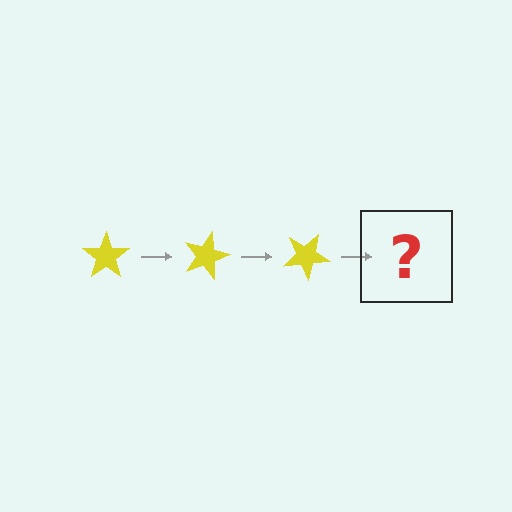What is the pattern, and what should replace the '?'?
The pattern is that the star rotates 15 degrees each step. The '?' should be a yellow star rotated 45 degrees.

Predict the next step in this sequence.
The next step is a yellow star rotated 45 degrees.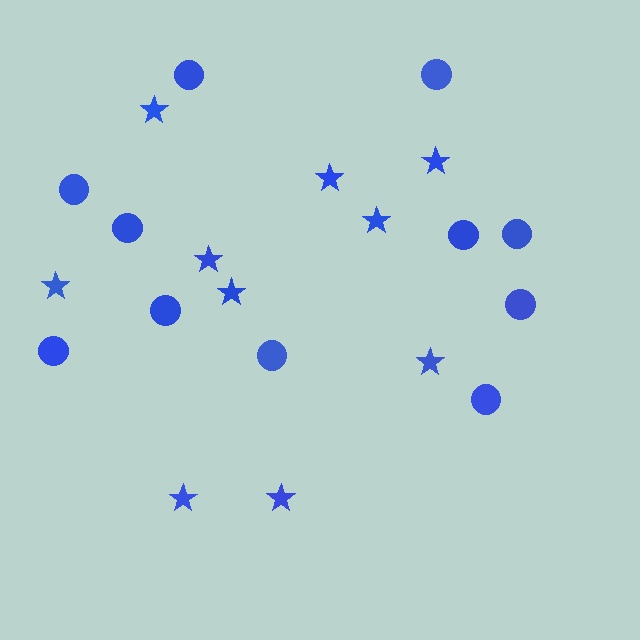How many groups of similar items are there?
There are 2 groups: one group of stars (10) and one group of circles (11).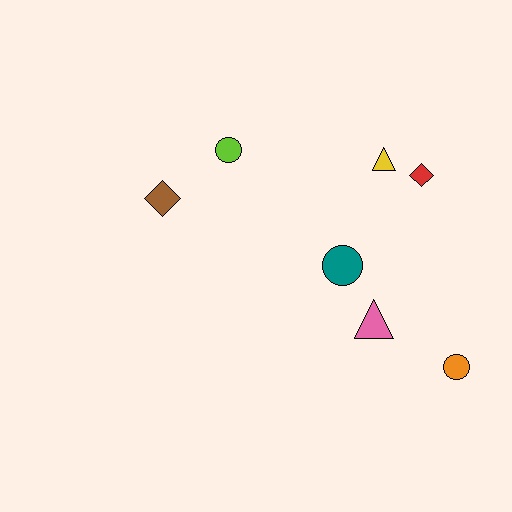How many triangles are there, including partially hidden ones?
There are 2 triangles.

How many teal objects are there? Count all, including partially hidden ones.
There is 1 teal object.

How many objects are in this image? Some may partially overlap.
There are 7 objects.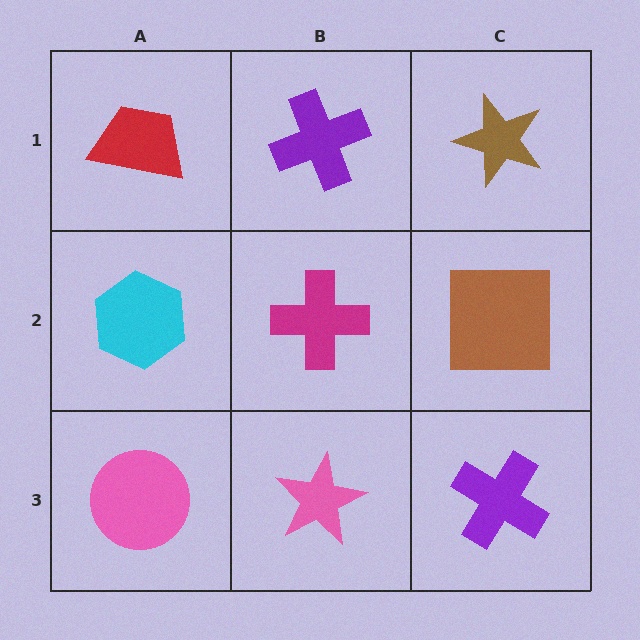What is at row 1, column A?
A red trapezoid.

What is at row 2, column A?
A cyan hexagon.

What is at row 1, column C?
A brown star.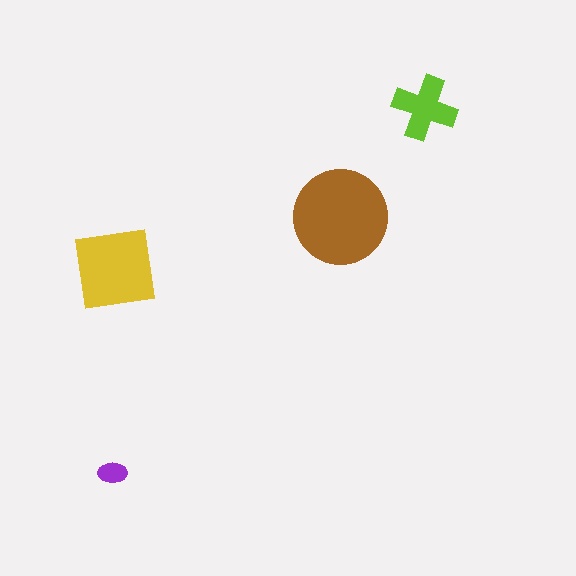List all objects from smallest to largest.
The purple ellipse, the lime cross, the yellow square, the brown circle.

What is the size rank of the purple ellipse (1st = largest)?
4th.